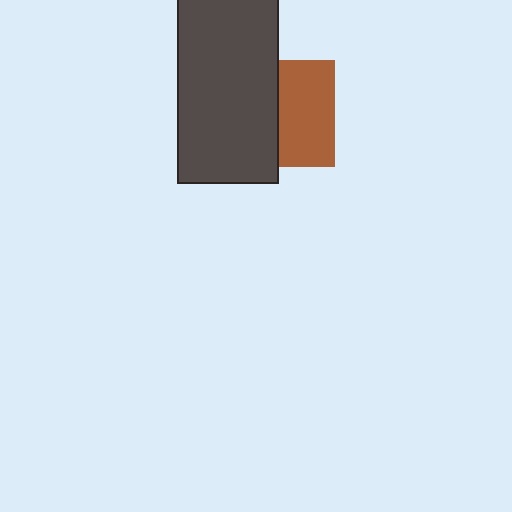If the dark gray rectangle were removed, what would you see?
You would see the complete brown square.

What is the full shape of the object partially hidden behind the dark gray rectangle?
The partially hidden object is a brown square.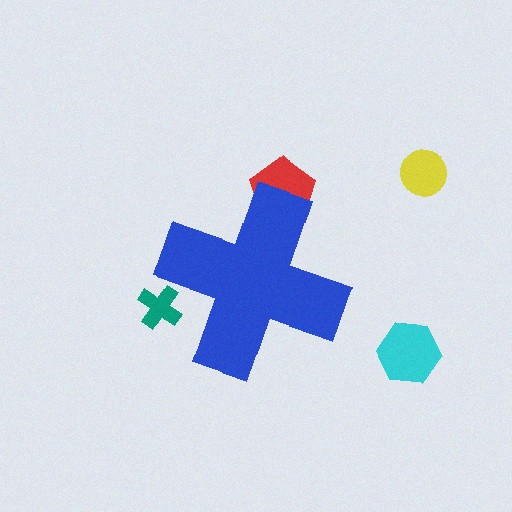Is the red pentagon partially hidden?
Yes, the red pentagon is partially hidden behind the blue cross.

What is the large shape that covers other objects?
A blue cross.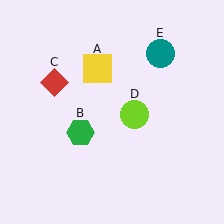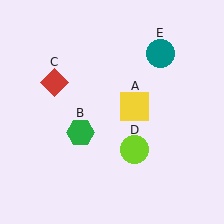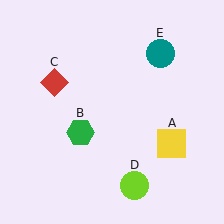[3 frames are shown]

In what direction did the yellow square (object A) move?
The yellow square (object A) moved down and to the right.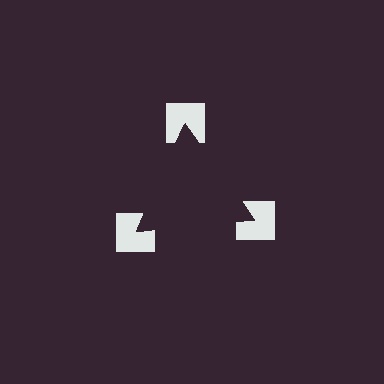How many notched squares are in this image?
There are 3 — one at each vertex of the illusory triangle.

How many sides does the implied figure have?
3 sides.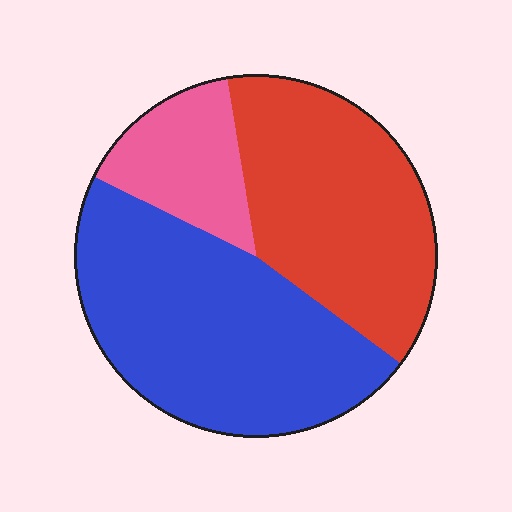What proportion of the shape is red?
Red covers about 40% of the shape.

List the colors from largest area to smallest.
From largest to smallest: blue, red, pink.